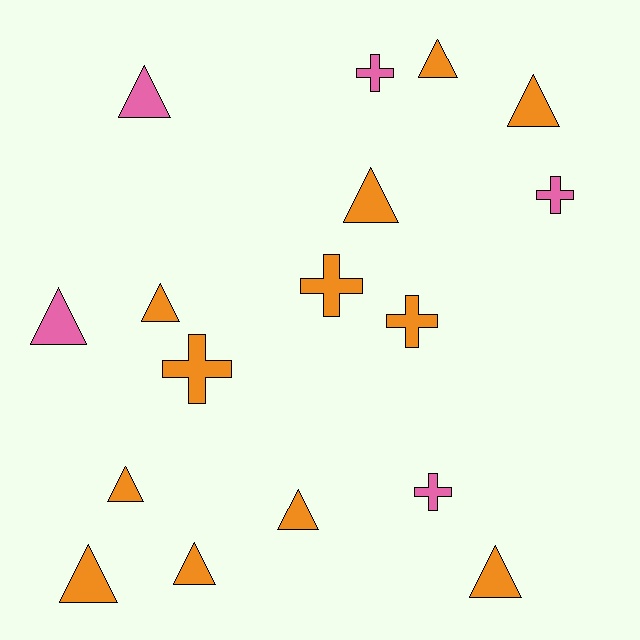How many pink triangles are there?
There are 2 pink triangles.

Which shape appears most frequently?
Triangle, with 11 objects.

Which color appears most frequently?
Orange, with 12 objects.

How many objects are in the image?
There are 17 objects.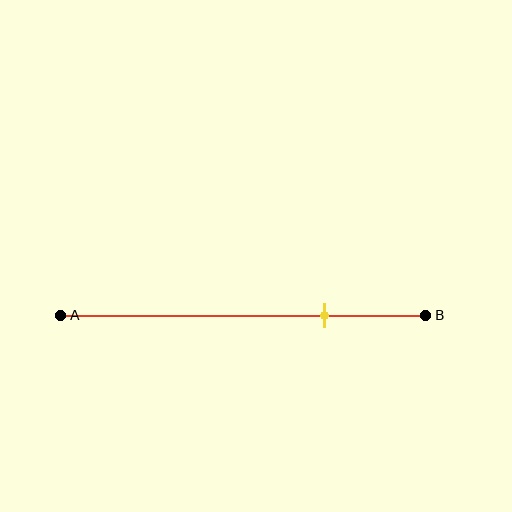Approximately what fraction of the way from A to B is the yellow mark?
The yellow mark is approximately 70% of the way from A to B.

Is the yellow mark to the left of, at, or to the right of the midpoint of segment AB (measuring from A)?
The yellow mark is to the right of the midpoint of segment AB.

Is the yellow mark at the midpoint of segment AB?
No, the mark is at about 70% from A, not at the 50% midpoint.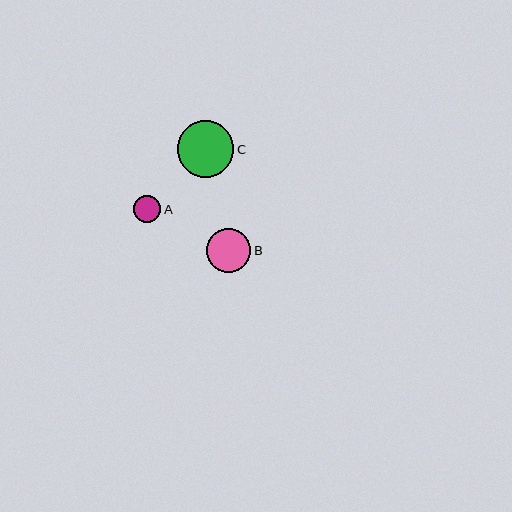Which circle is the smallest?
Circle A is the smallest with a size of approximately 27 pixels.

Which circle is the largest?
Circle C is the largest with a size of approximately 57 pixels.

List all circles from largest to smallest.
From largest to smallest: C, B, A.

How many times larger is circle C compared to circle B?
Circle C is approximately 1.3 times the size of circle B.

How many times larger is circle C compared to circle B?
Circle C is approximately 1.3 times the size of circle B.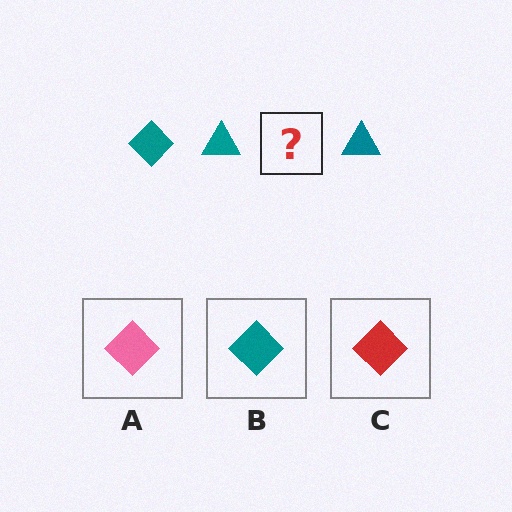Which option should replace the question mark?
Option B.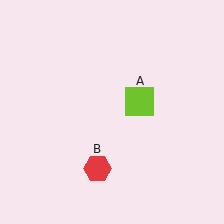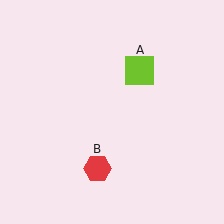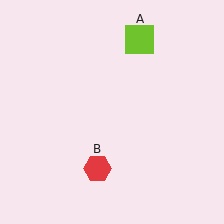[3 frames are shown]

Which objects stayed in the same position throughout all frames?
Red hexagon (object B) remained stationary.